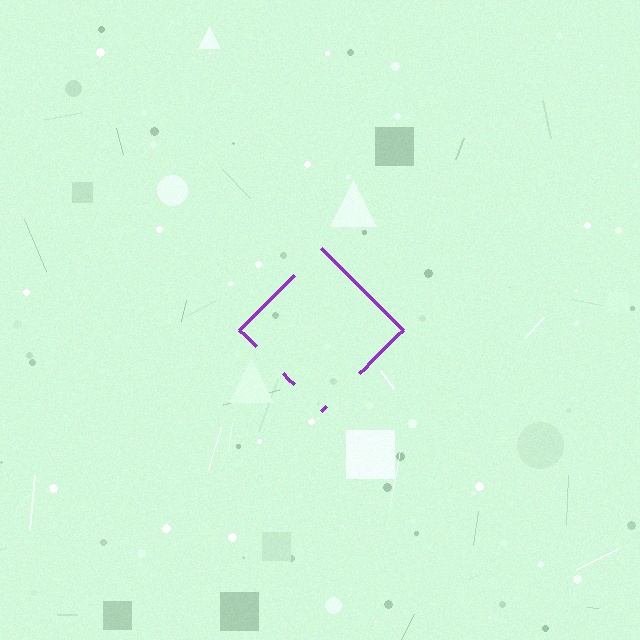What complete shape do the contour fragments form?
The contour fragments form a diamond.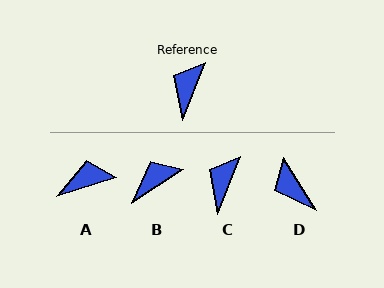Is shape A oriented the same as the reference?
No, it is off by about 50 degrees.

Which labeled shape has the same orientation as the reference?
C.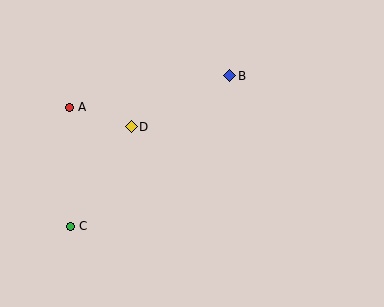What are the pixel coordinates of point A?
Point A is at (70, 107).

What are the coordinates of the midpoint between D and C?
The midpoint between D and C is at (101, 177).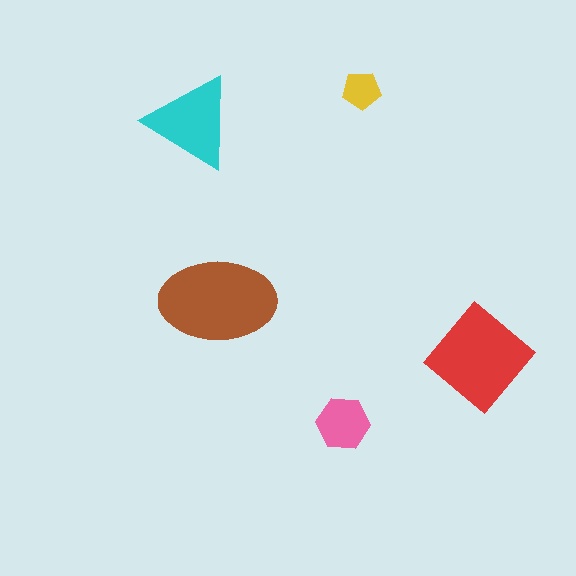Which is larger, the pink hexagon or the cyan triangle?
The cyan triangle.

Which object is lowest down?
The pink hexagon is bottommost.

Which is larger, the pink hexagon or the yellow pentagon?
The pink hexagon.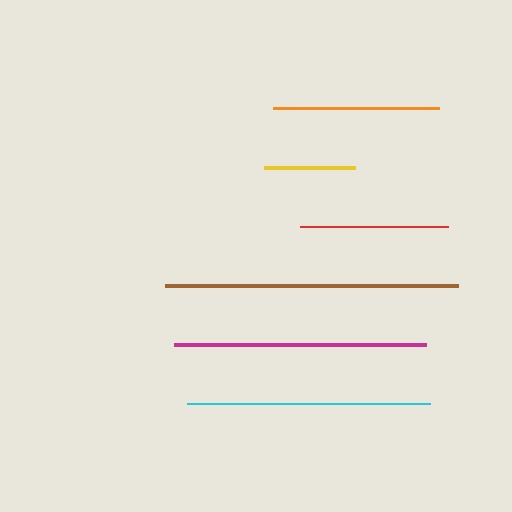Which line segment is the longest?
The brown line is the longest at approximately 293 pixels.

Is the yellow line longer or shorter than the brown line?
The brown line is longer than the yellow line.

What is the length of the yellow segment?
The yellow segment is approximately 92 pixels long.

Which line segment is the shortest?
The yellow line is the shortest at approximately 92 pixels.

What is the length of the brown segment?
The brown segment is approximately 293 pixels long.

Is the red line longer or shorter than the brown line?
The brown line is longer than the red line.